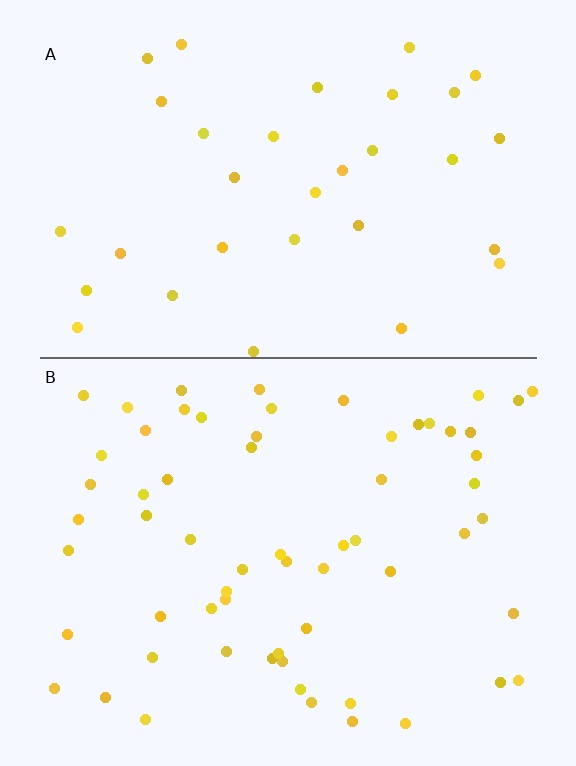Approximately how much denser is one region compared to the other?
Approximately 1.9× — region B over region A.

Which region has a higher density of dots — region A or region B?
B (the bottom).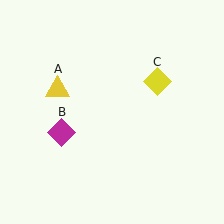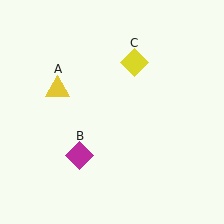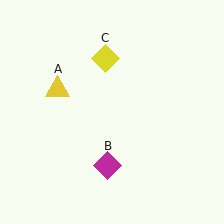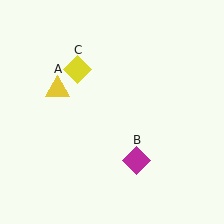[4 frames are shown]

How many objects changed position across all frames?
2 objects changed position: magenta diamond (object B), yellow diamond (object C).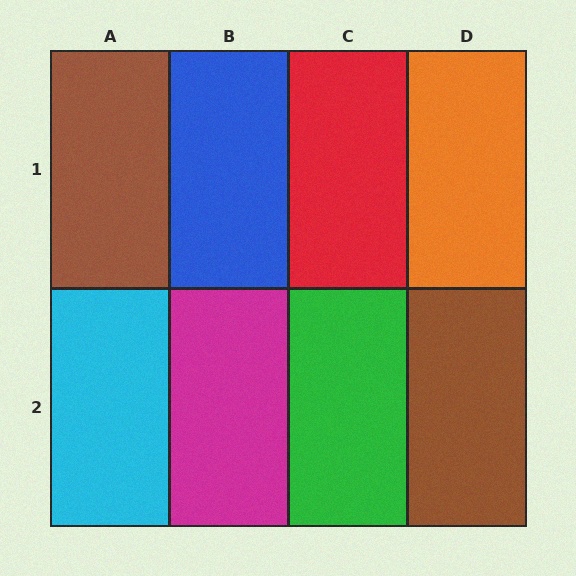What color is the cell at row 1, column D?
Orange.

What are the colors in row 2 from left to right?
Cyan, magenta, green, brown.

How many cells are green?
1 cell is green.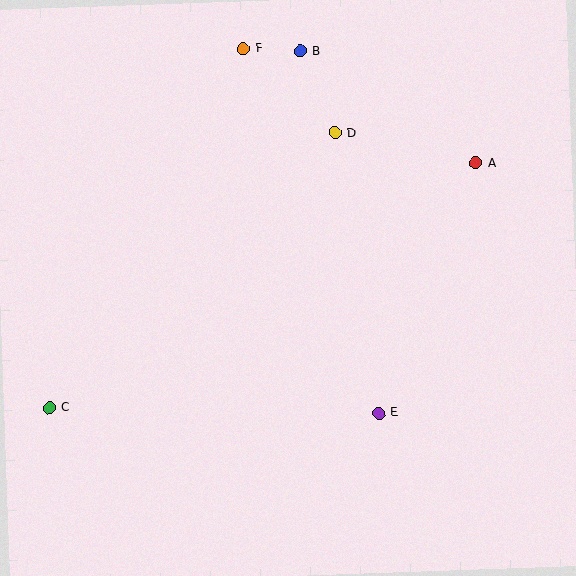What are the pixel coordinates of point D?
Point D is at (335, 133).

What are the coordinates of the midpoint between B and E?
The midpoint between B and E is at (339, 232).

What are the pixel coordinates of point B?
Point B is at (300, 51).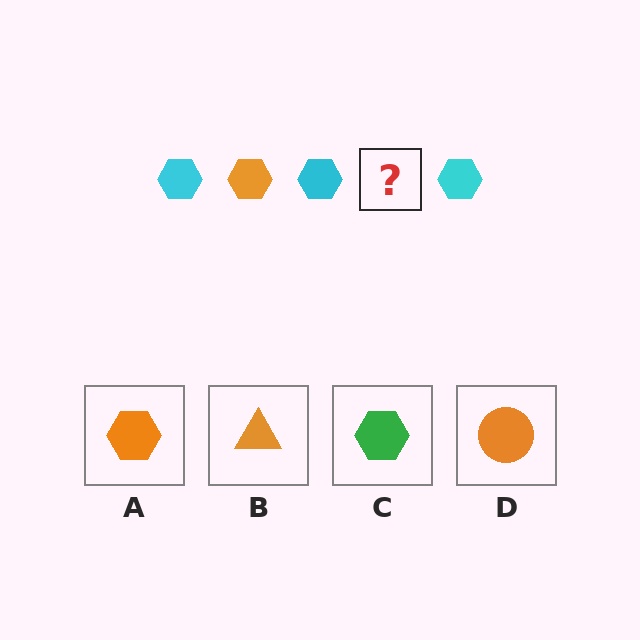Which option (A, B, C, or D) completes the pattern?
A.